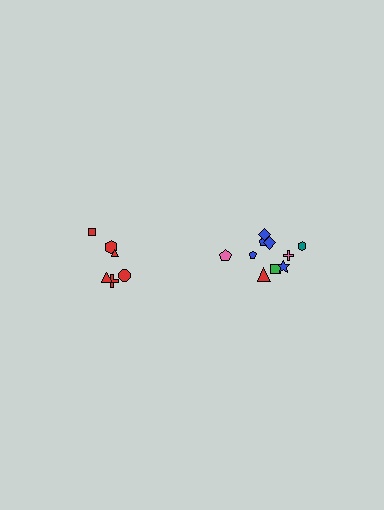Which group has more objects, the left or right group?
The right group.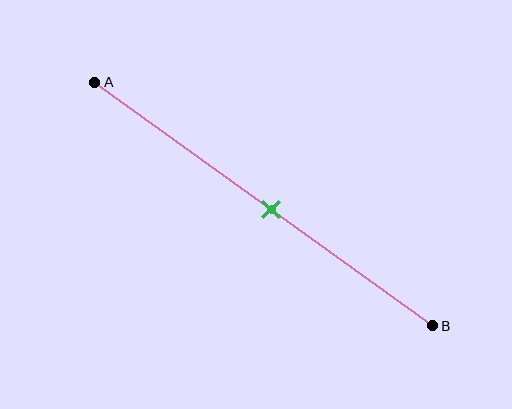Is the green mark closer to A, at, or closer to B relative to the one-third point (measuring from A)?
The green mark is closer to point B than the one-third point of segment AB.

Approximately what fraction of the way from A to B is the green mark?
The green mark is approximately 50% of the way from A to B.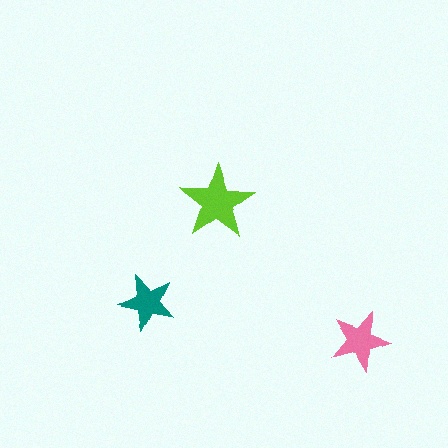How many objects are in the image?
There are 3 objects in the image.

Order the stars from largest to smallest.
the lime one, the pink one, the teal one.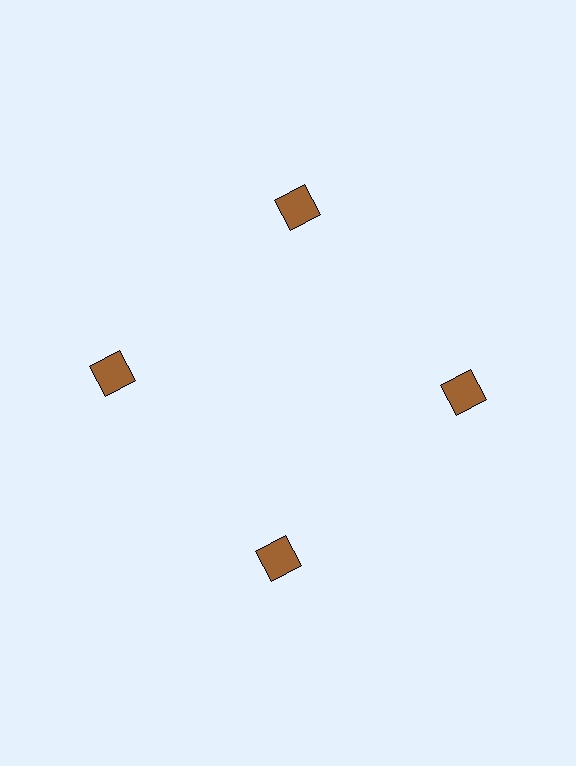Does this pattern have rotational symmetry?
Yes, this pattern has 4-fold rotational symmetry. It looks the same after rotating 90 degrees around the center.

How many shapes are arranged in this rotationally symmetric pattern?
There are 4 shapes, arranged in 4 groups of 1.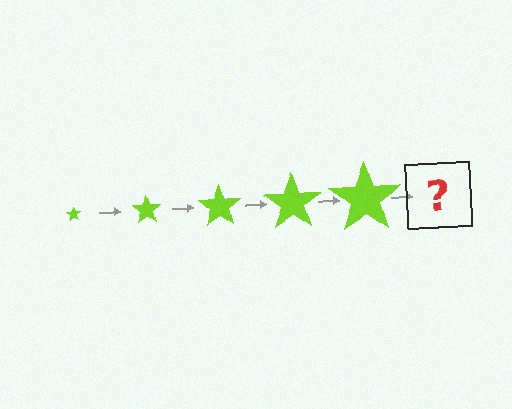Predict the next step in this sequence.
The next step is a lime star, larger than the previous one.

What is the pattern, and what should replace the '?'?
The pattern is that the star gets progressively larger each step. The '?' should be a lime star, larger than the previous one.